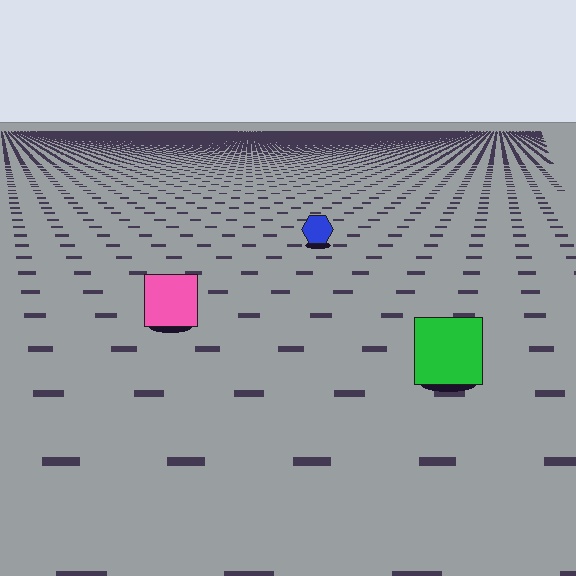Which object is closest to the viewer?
The green square is closest. The texture marks near it are larger and more spread out.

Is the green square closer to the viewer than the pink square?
Yes. The green square is closer — you can tell from the texture gradient: the ground texture is coarser near it.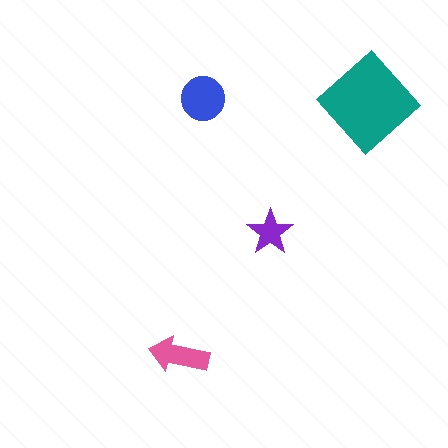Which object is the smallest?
The purple star.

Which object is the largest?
The teal diamond.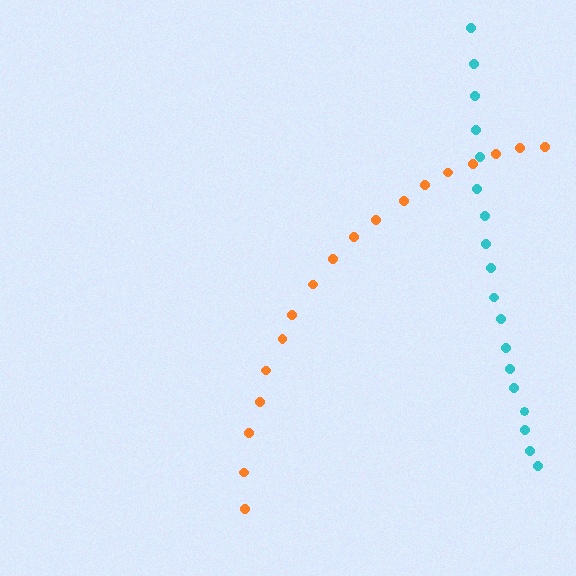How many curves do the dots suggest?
There are 2 distinct paths.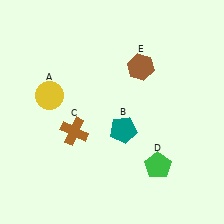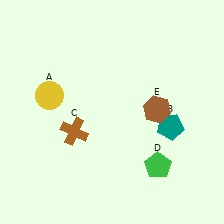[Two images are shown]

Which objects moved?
The objects that moved are: the teal pentagon (B), the brown hexagon (E).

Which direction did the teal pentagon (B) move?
The teal pentagon (B) moved right.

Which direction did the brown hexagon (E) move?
The brown hexagon (E) moved down.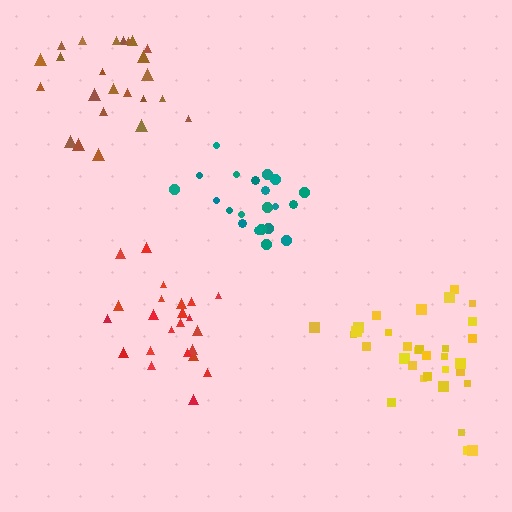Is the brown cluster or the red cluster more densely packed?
Red.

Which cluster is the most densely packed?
Red.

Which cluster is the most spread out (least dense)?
Brown.